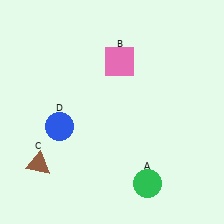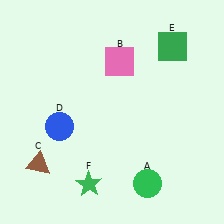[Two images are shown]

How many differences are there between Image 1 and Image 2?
There are 2 differences between the two images.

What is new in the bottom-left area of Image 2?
A green star (F) was added in the bottom-left area of Image 2.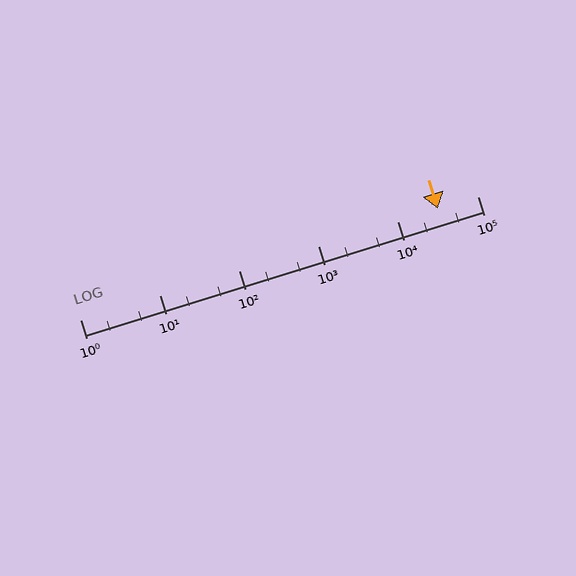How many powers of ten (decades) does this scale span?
The scale spans 5 decades, from 1 to 100000.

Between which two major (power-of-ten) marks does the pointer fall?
The pointer is between 10000 and 100000.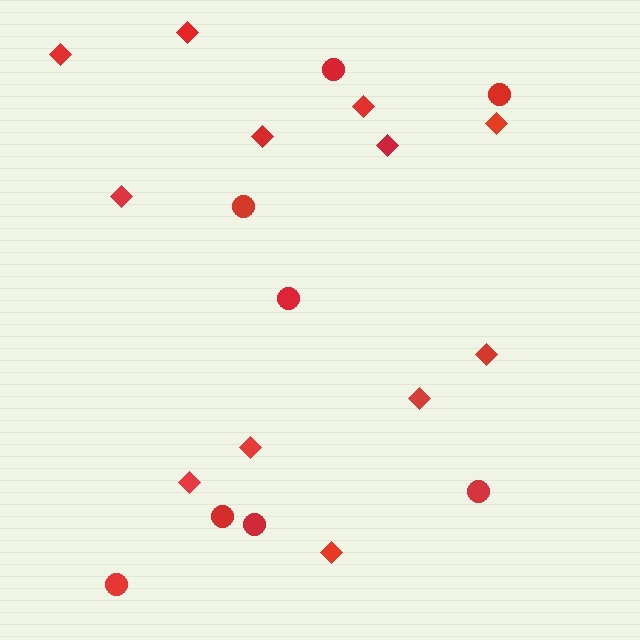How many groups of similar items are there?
There are 2 groups: one group of circles (8) and one group of diamonds (12).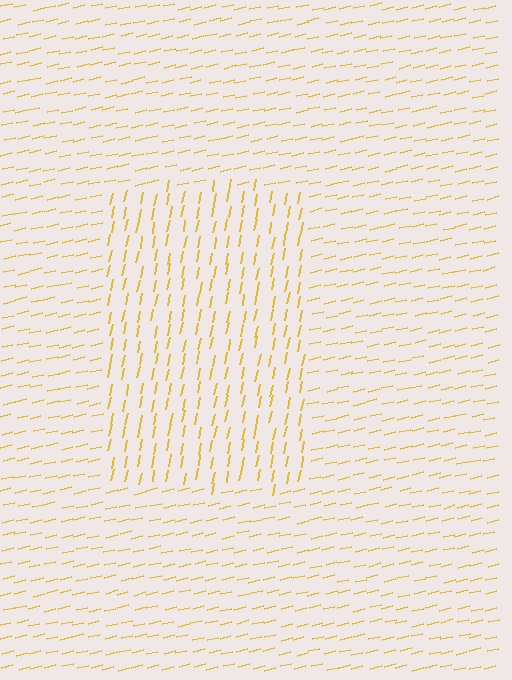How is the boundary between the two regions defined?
The boundary is defined purely by a change in line orientation (approximately 65 degrees difference). All lines are the same color and thickness.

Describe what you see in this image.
The image is filled with small yellow line segments. A rectangle region in the image has lines oriented differently from the surrounding lines, creating a visible texture boundary.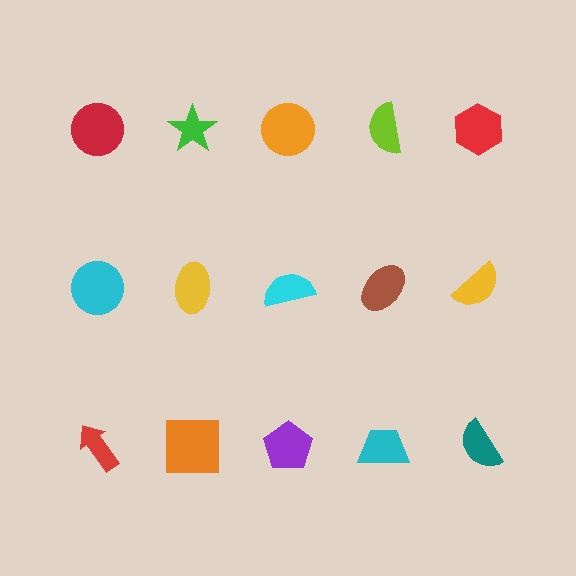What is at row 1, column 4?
A lime semicircle.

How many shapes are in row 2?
5 shapes.